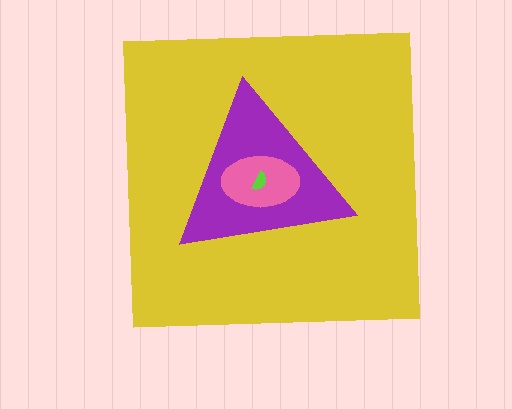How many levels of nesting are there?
4.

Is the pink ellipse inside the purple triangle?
Yes.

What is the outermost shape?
The yellow square.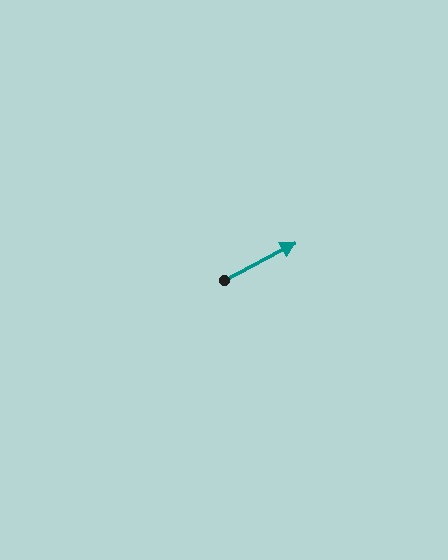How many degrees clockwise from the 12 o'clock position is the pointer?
Approximately 63 degrees.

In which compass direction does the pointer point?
Northeast.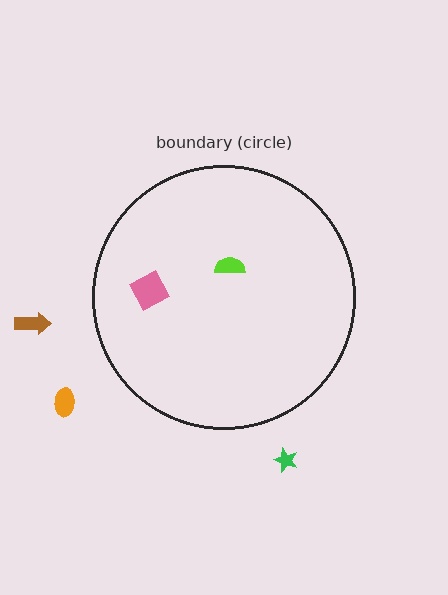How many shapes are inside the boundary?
2 inside, 3 outside.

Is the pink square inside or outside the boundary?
Inside.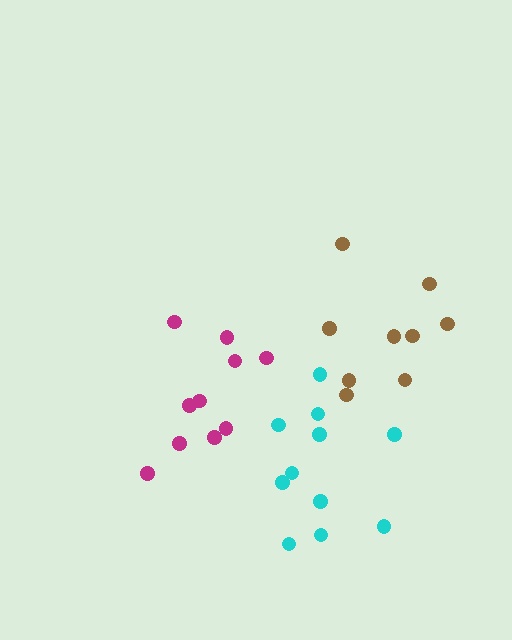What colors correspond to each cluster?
The clusters are colored: cyan, brown, magenta.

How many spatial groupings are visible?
There are 3 spatial groupings.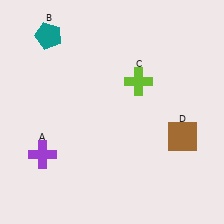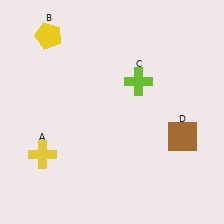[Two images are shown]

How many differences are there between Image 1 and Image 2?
There are 2 differences between the two images.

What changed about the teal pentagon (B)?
In Image 1, B is teal. In Image 2, it changed to yellow.